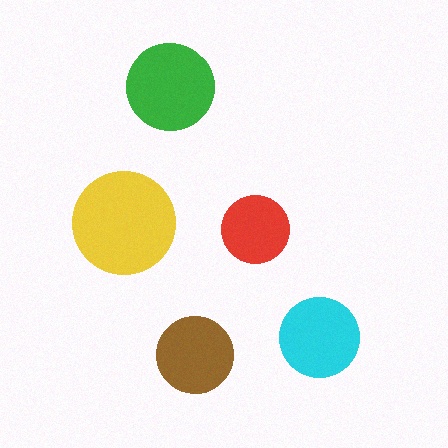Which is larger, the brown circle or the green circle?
The green one.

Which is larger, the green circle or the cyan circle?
The green one.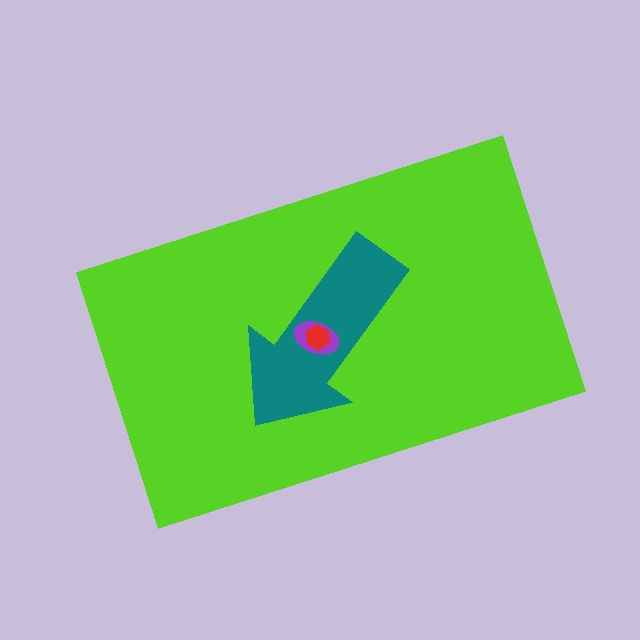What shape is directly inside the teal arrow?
The purple ellipse.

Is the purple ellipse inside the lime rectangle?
Yes.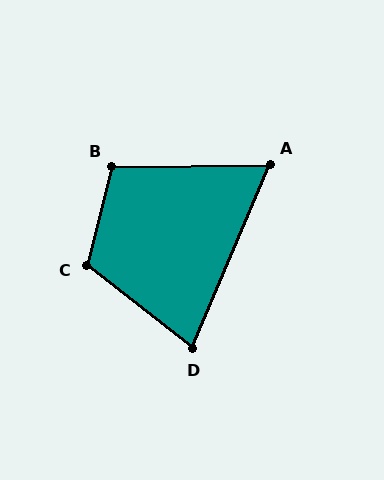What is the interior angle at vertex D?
Approximately 75 degrees (acute).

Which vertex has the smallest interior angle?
A, at approximately 66 degrees.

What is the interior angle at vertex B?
Approximately 105 degrees (obtuse).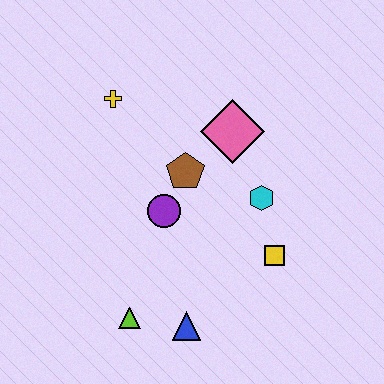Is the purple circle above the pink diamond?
No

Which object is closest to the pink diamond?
The brown pentagon is closest to the pink diamond.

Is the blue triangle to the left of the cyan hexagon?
Yes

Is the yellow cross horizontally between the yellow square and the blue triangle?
No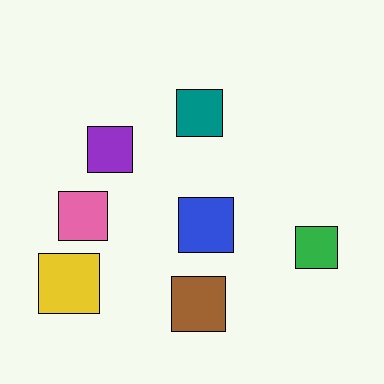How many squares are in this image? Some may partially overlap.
There are 7 squares.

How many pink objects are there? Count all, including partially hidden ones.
There is 1 pink object.